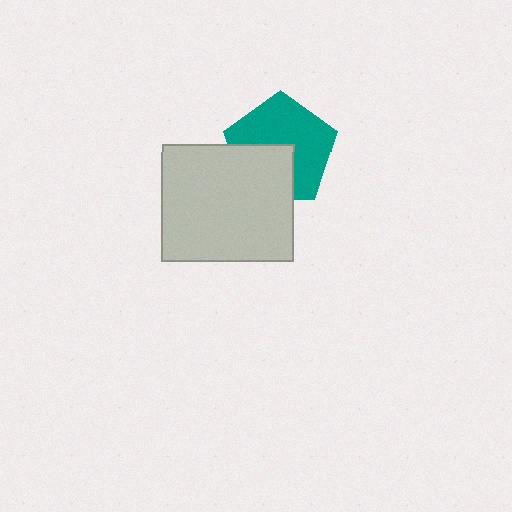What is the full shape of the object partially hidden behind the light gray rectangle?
The partially hidden object is a teal pentagon.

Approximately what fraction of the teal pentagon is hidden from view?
Roughly 38% of the teal pentagon is hidden behind the light gray rectangle.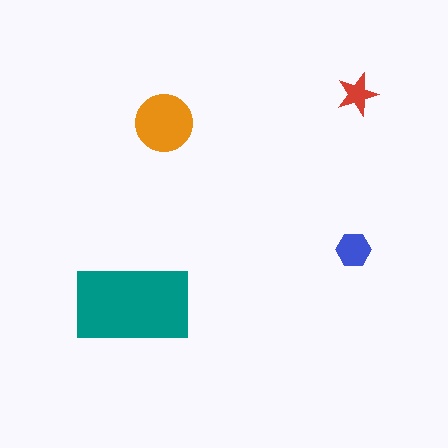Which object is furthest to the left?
The teal rectangle is leftmost.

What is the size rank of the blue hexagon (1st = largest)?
3rd.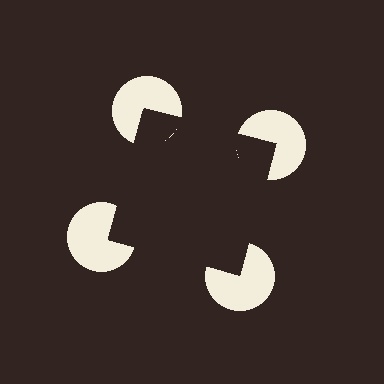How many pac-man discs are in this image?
There are 4 — one at each vertex of the illusory square.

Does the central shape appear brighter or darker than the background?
It typically appears slightly darker than the background, even though no actual brightness change is drawn.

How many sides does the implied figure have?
4 sides.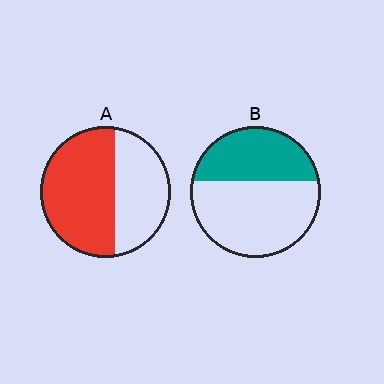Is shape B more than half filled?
No.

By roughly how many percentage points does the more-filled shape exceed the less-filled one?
By roughly 20 percentage points (A over B).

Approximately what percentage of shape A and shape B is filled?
A is approximately 60% and B is approximately 40%.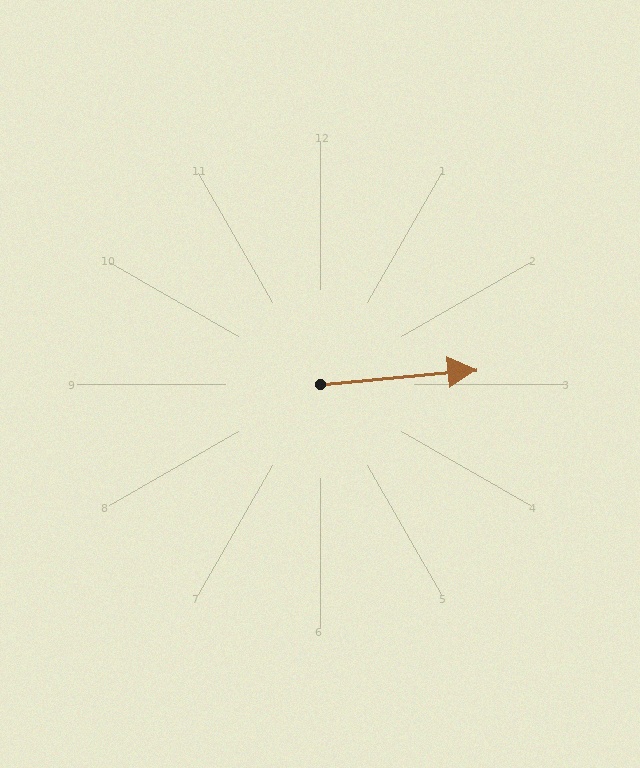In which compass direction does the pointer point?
East.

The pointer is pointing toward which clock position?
Roughly 3 o'clock.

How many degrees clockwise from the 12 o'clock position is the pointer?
Approximately 85 degrees.